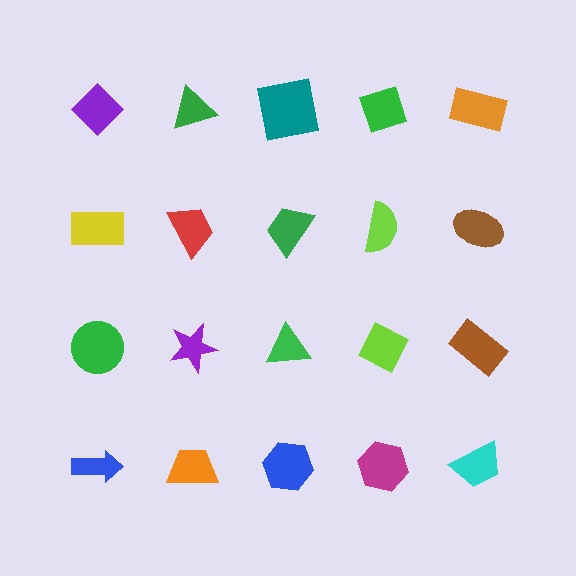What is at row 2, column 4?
A lime semicircle.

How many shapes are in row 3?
5 shapes.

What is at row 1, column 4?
A green diamond.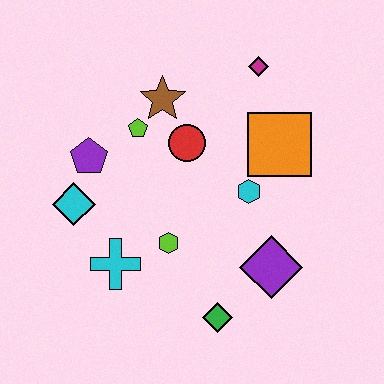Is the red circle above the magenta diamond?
No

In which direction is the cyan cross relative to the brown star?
The cyan cross is below the brown star.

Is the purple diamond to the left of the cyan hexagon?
No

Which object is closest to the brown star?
The lime pentagon is closest to the brown star.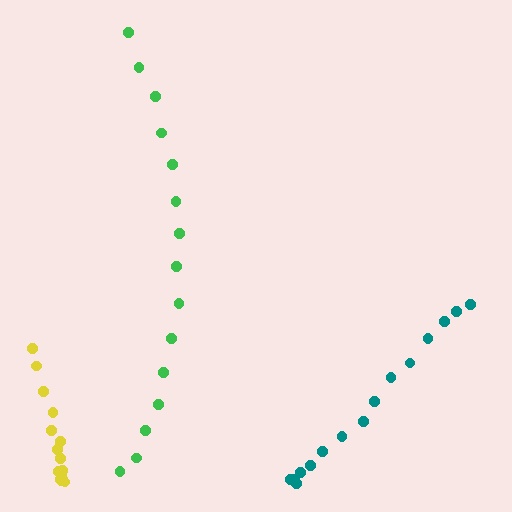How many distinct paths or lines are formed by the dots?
There are 3 distinct paths.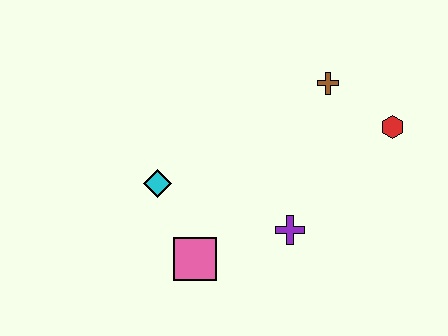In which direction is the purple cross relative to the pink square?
The purple cross is to the right of the pink square.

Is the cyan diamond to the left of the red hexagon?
Yes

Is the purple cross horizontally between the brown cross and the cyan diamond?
Yes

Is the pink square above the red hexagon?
No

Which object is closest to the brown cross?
The red hexagon is closest to the brown cross.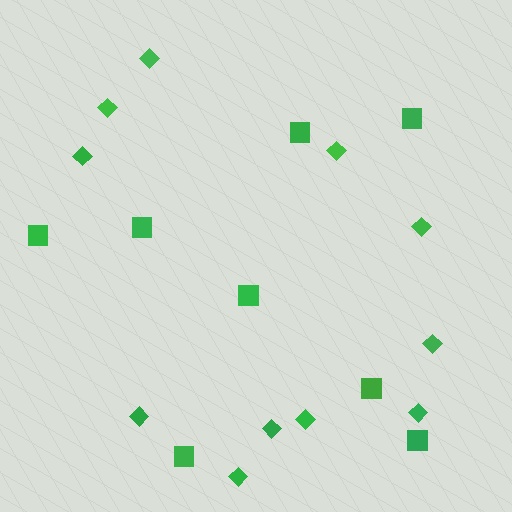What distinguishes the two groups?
There are 2 groups: one group of diamonds (11) and one group of squares (8).